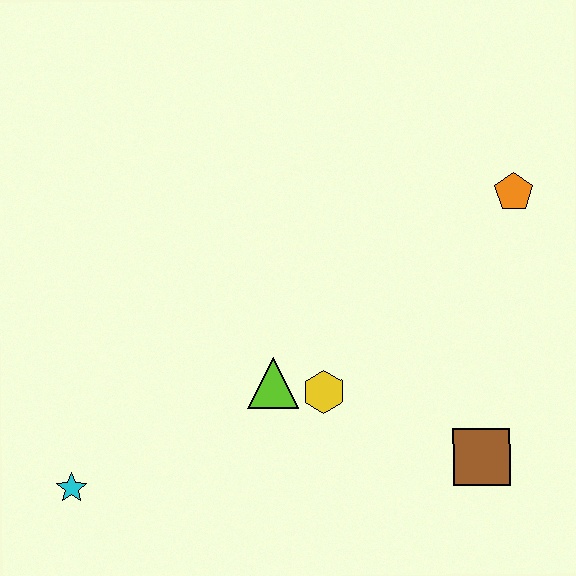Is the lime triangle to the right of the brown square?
No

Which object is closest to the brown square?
The yellow hexagon is closest to the brown square.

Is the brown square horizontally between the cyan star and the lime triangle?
No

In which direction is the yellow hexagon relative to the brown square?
The yellow hexagon is to the left of the brown square.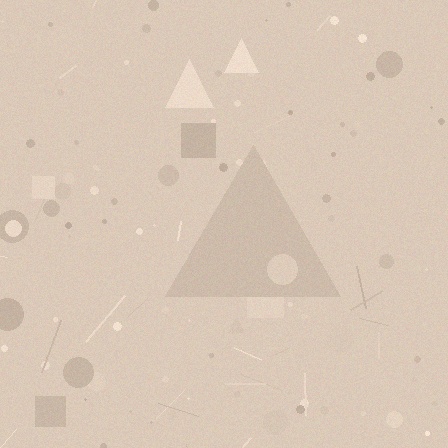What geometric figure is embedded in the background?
A triangle is embedded in the background.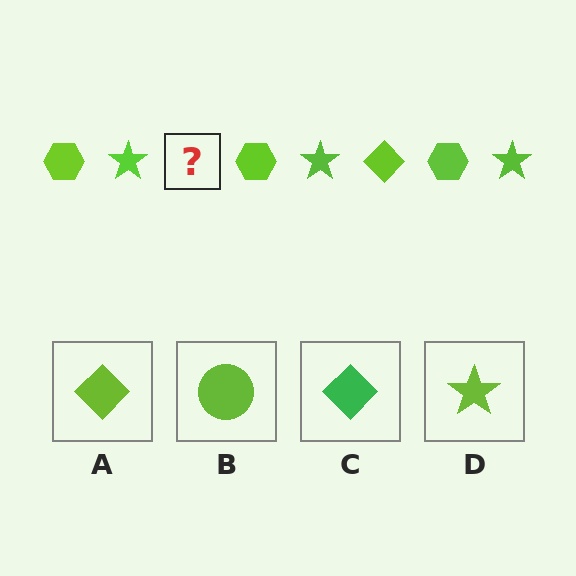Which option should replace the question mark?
Option A.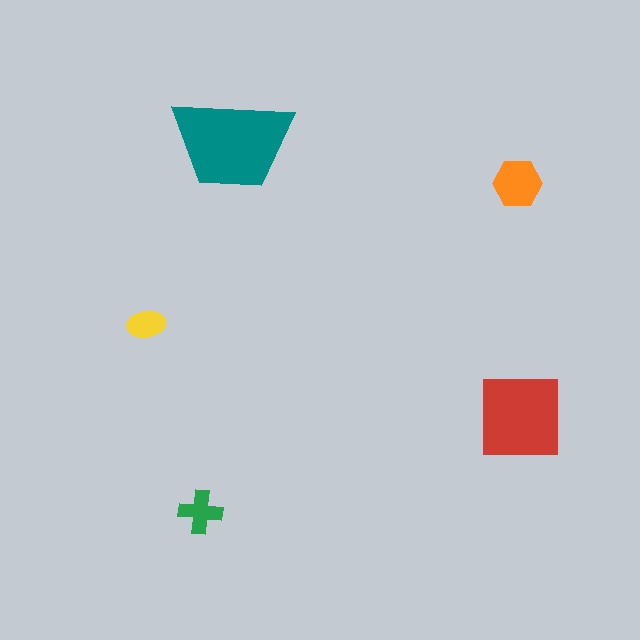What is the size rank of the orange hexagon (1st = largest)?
3rd.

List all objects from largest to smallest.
The teal trapezoid, the red square, the orange hexagon, the green cross, the yellow ellipse.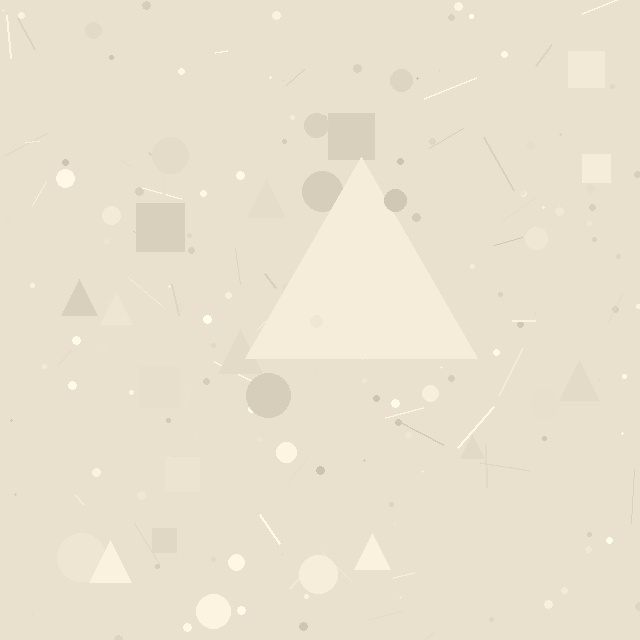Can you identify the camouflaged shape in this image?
The camouflaged shape is a triangle.